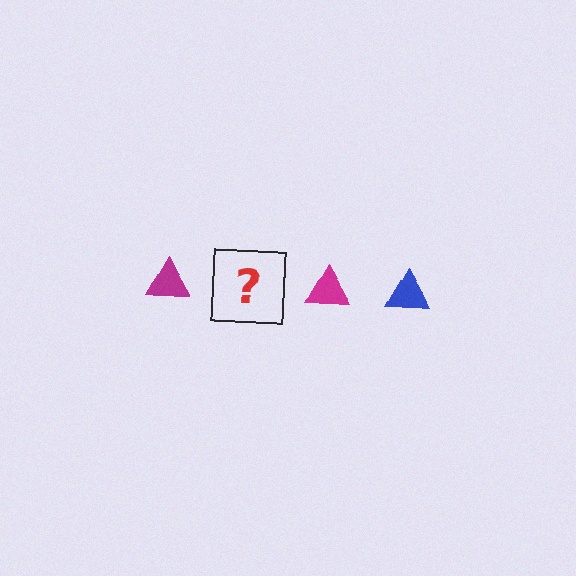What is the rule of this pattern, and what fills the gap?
The rule is that the pattern cycles through magenta, blue triangles. The gap should be filled with a blue triangle.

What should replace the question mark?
The question mark should be replaced with a blue triangle.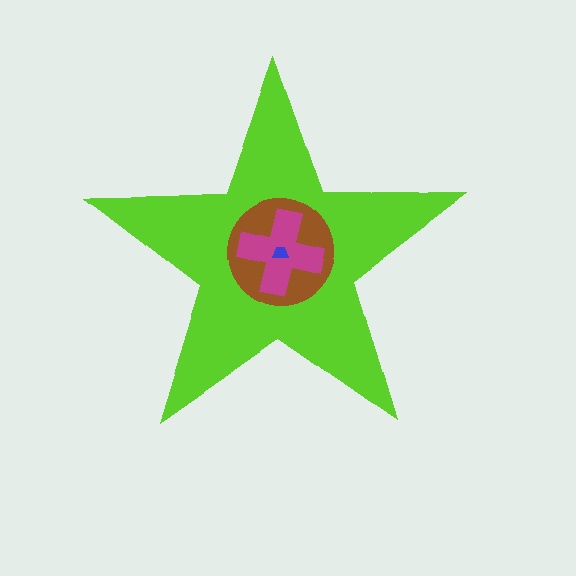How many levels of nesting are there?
4.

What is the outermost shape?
The lime star.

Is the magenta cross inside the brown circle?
Yes.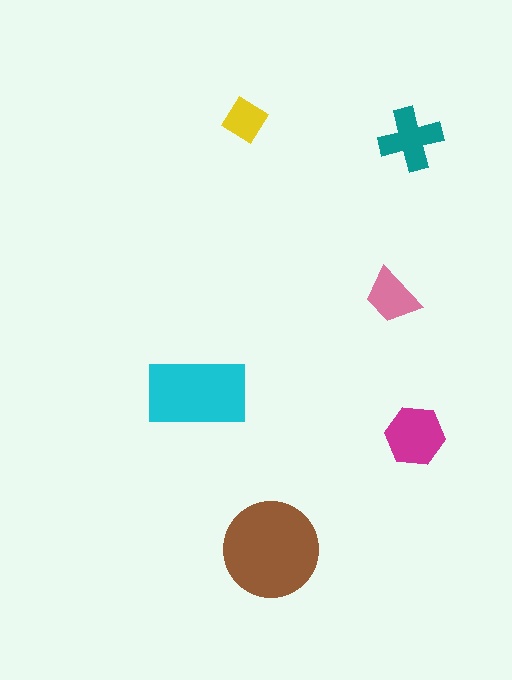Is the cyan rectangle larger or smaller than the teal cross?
Larger.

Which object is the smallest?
The yellow diamond.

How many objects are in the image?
There are 6 objects in the image.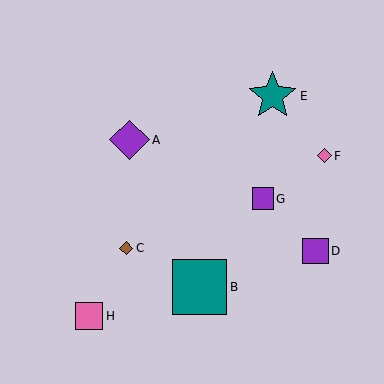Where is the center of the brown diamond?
The center of the brown diamond is at (126, 248).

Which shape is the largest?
The teal square (labeled B) is the largest.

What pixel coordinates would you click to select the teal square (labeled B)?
Click at (200, 287) to select the teal square B.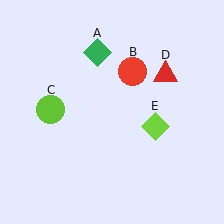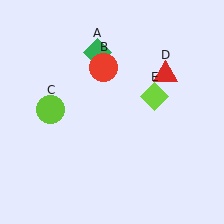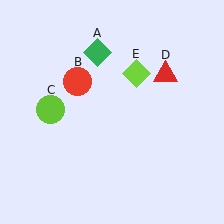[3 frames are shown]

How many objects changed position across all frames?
2 objects changed position: red circle (object B), lime diamond (object E).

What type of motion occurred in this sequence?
The red circle (object B), lime diamond (object E) rotated counterclockwise around the center of the scene.